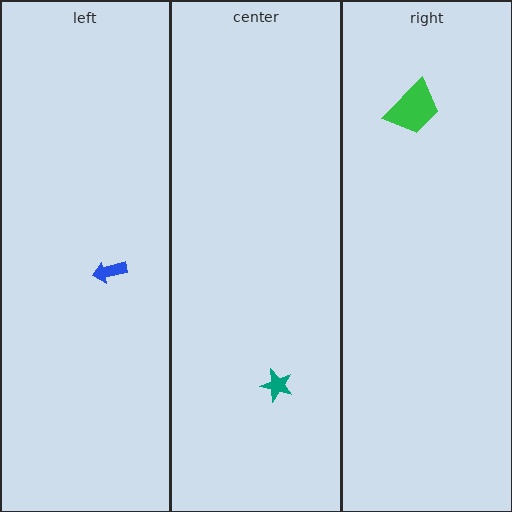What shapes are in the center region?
The teal star.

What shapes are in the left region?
The blue arrow.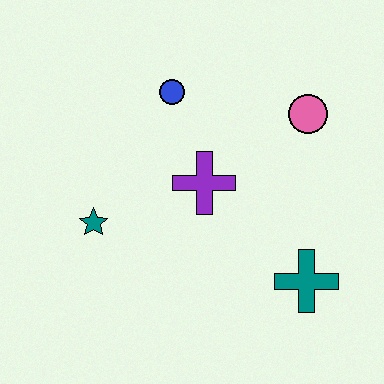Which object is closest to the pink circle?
The purple cross is closest to the pink circle.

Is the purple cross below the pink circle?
Yes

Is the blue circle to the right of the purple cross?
No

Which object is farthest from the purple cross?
The teal cross is farthest from the purple cross.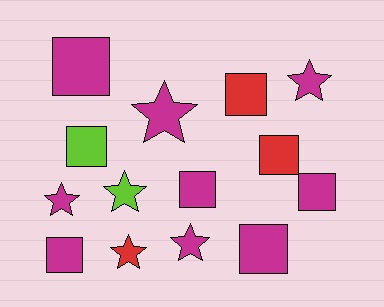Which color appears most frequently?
Magenta, with 9 objects.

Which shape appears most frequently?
Square, with 8 objects.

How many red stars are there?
There is 1 red star.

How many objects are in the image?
There are 14 objects.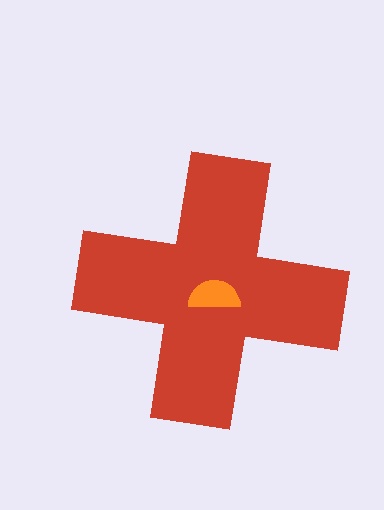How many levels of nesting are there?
2.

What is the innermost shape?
The orange semicircle.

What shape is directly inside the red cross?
The orange semicircle.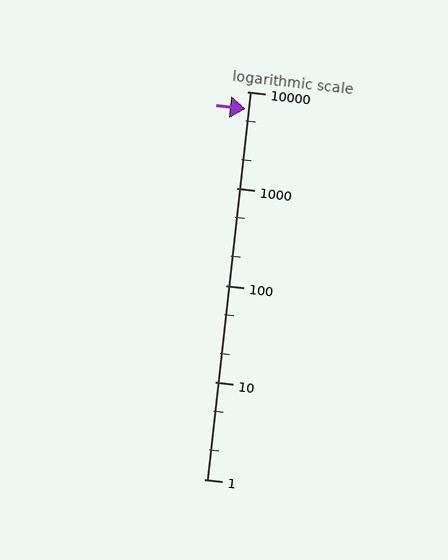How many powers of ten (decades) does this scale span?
The scale spans 4 decades, from 1 to 10000.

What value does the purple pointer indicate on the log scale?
The pointer indicates approximately 6600.